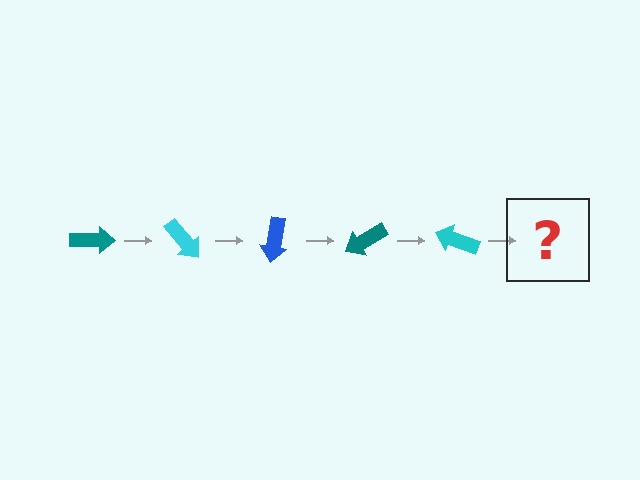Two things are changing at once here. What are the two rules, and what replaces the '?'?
The two rules are that it rotates 50 degrees each step and the color cycles through teal, cyan, and blue. The '?' should be a blue arrow, rotated 250 degrees from the start.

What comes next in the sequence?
The next element should be a blue arrow, rotated 250 degrees from the start.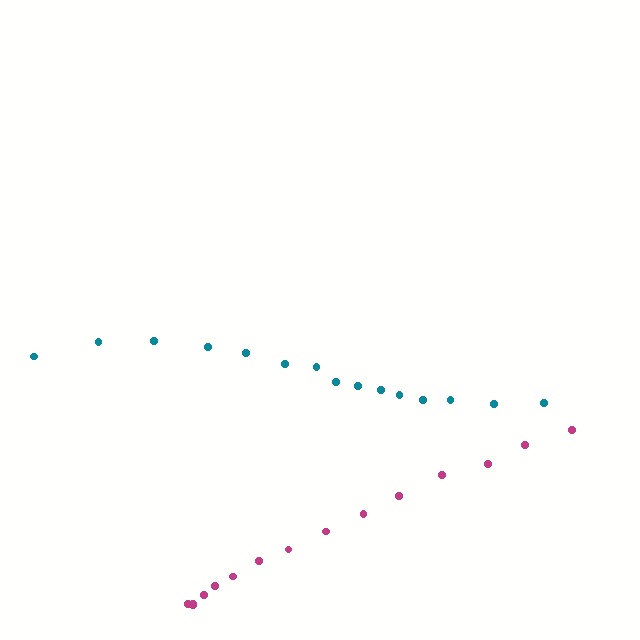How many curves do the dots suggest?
There are 2 distinct paths.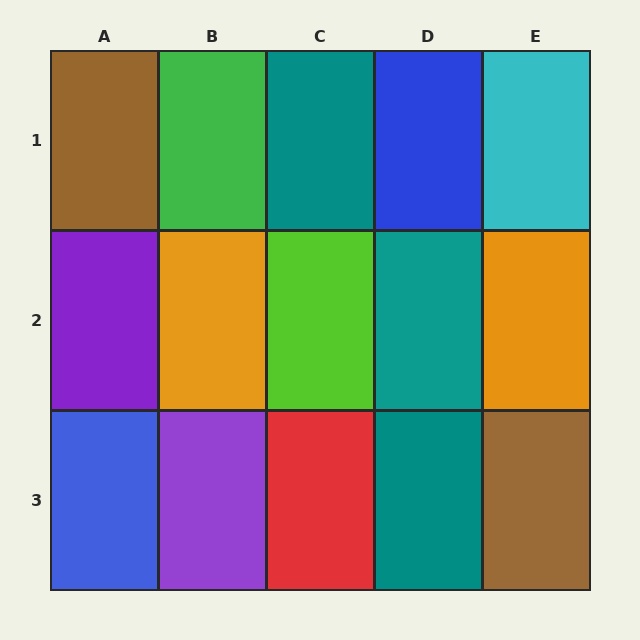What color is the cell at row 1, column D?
Blue.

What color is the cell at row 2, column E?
Orange.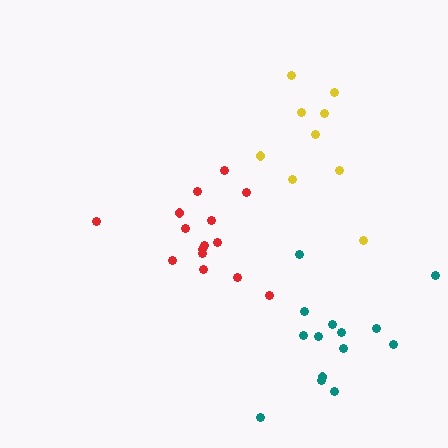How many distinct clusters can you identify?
There are 3 distinct clusters.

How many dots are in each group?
Group 1: 15 dots, Group 2: 14 dots, Group 3: 9 dots (38 total).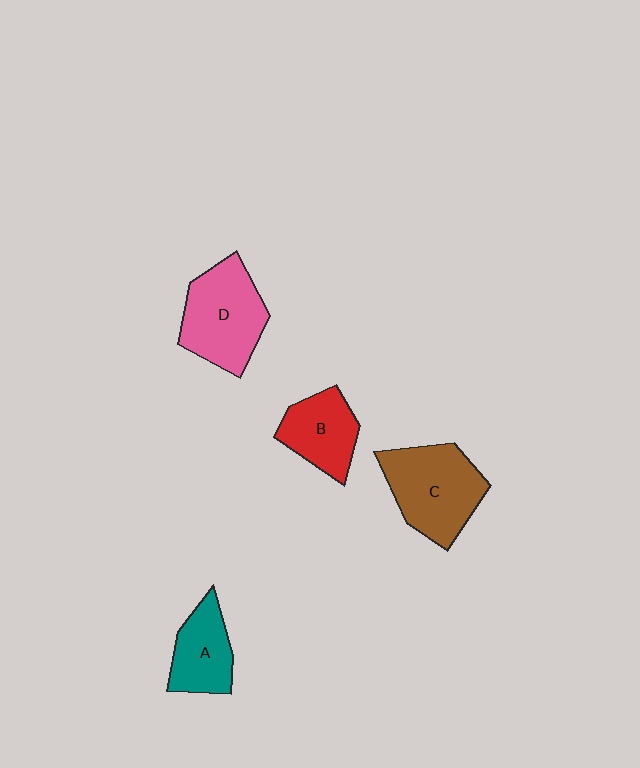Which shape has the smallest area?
Shape A (teal).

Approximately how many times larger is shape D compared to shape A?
Approximately 1.5 times.